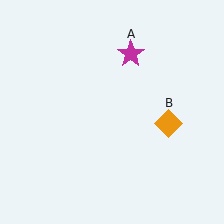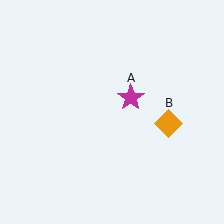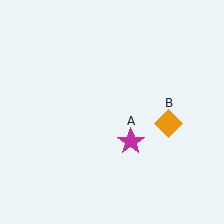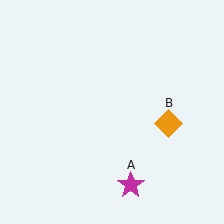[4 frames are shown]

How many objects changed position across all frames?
1 object changed position: magenta star (object A).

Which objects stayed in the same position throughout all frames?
Orange diamond (object B) remained stationary.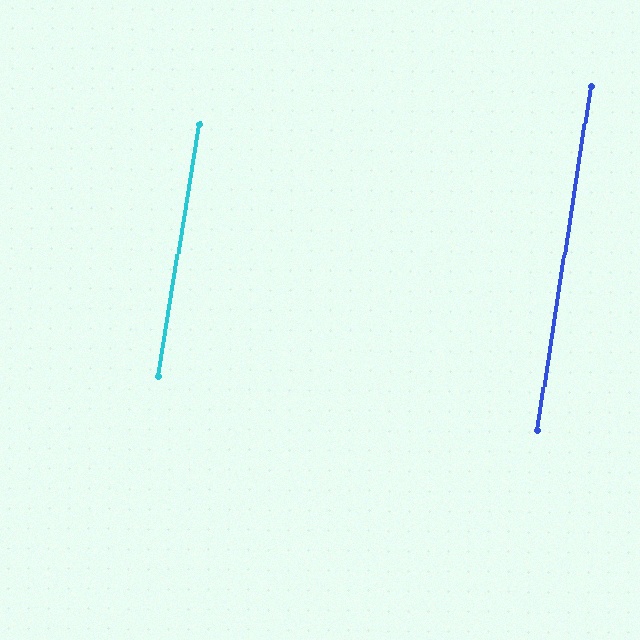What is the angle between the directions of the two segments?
Approximately 1 degree.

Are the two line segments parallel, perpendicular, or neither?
Parallel — their directions differ by only 0.7°.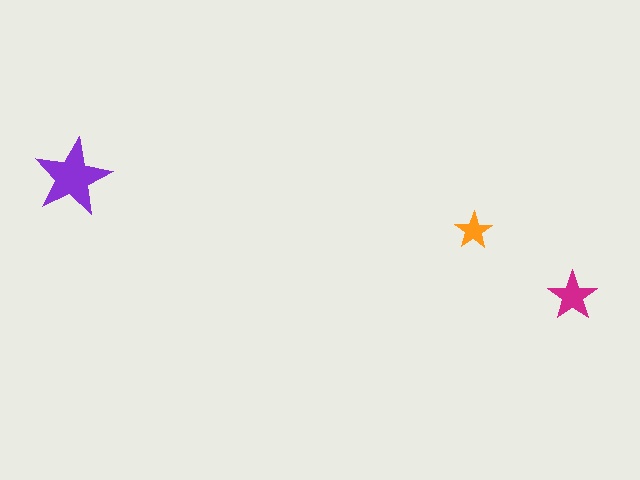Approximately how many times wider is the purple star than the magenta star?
About 1.5 times wider.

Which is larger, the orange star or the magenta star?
The magenta one.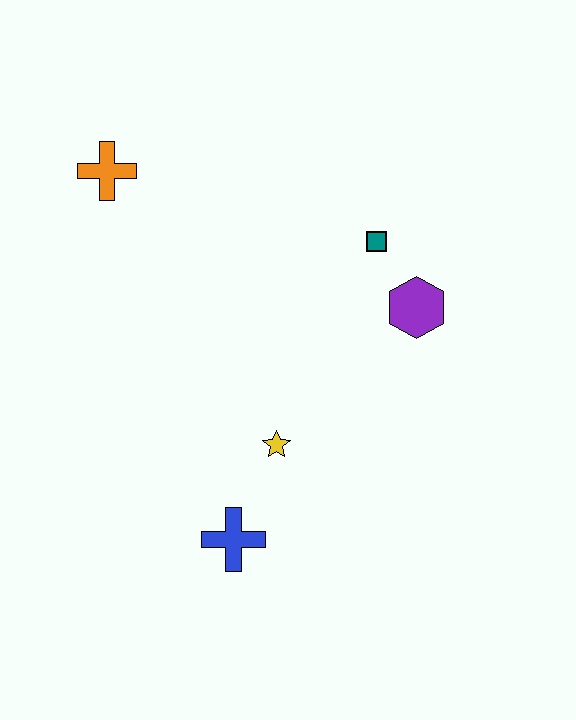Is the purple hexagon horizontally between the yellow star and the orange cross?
No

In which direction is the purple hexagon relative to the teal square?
The purple hexagon is below the teal square.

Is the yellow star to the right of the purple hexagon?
No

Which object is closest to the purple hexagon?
The teal square is closest to the purple hexagon.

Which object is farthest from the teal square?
The blue cross is farthest from the teal square.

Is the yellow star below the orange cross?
Yes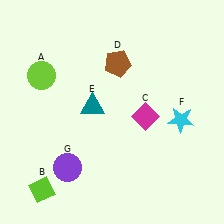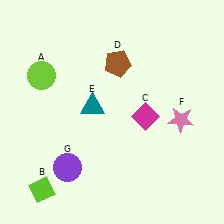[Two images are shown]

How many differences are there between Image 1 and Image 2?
There is 1 difference between the two images.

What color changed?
The star (F) changed from cyan in Image 1 to pink in Image 2.